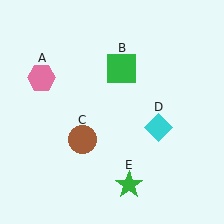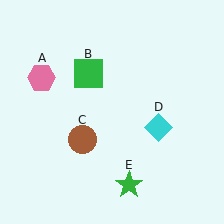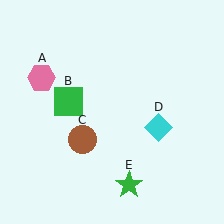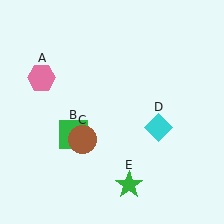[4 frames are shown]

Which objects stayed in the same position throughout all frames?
Pink hexagon (object A) and brown circle (object C) and cyan diamond (object D) and green star (object E) remained stationary.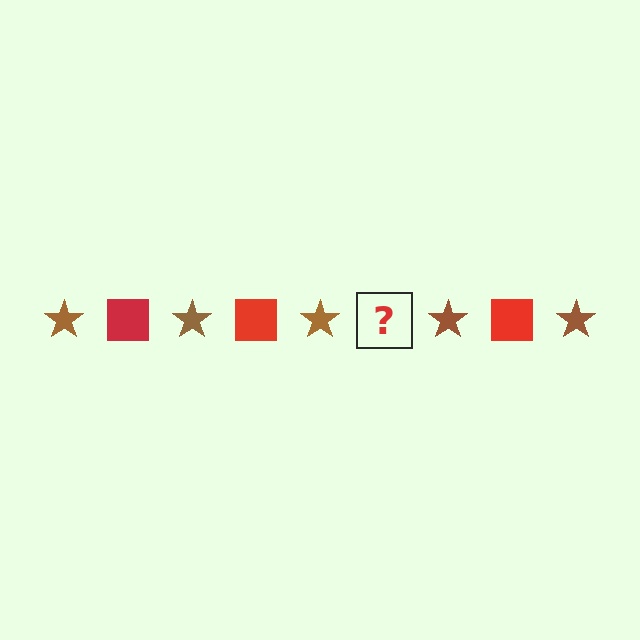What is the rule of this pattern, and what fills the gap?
The rule is that the pattern alternates between brown star and red square. The gap should be filled with a red square.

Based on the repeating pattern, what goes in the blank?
The blank should be a red square.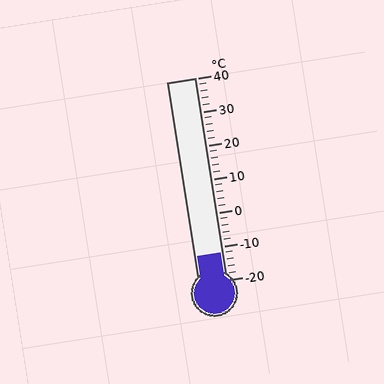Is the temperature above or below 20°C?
The temperature is below 20°C.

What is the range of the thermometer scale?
The thermometer scale ranges from -20°C to 40°C.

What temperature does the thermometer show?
The thermometer shows approximately -12°C.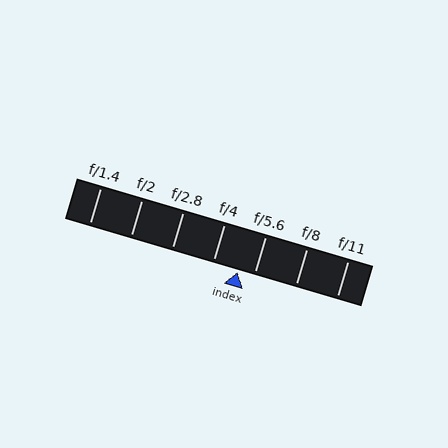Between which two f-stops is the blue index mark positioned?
The index mark is between f/4 and f/5.6.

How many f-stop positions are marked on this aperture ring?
There are 7 f-stop positions marked.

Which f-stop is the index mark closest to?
The index mark is closest to f/5.6.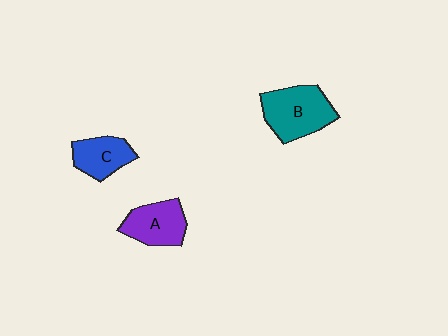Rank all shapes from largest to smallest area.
From largest to smallest: B (teal), A (purple), C (blue).